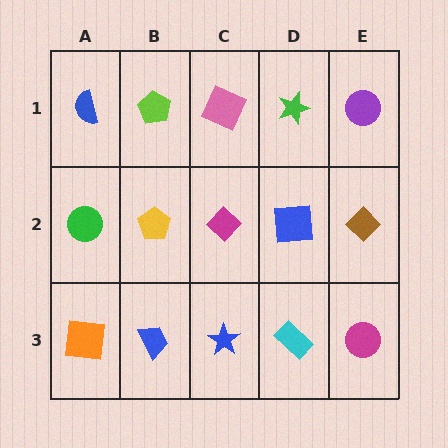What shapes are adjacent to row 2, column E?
A purple circle (row 1, column E), a magenta circle (row 3, column E), a blue square (row 2, column D).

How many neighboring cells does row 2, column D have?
4.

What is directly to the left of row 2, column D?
A magenta diamond.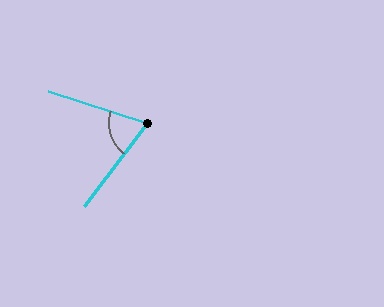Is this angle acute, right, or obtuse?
It is acute.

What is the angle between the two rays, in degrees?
Approximately 71 degrees.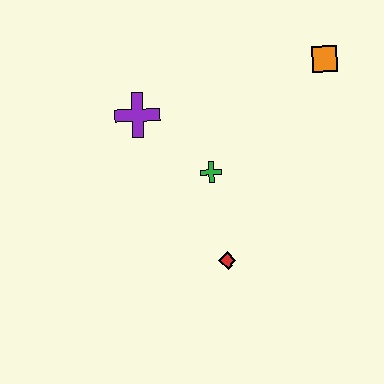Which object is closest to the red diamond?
The green cross is closest to the red diamond.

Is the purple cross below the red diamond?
No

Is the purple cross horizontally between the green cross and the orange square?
No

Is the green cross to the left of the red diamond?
Yes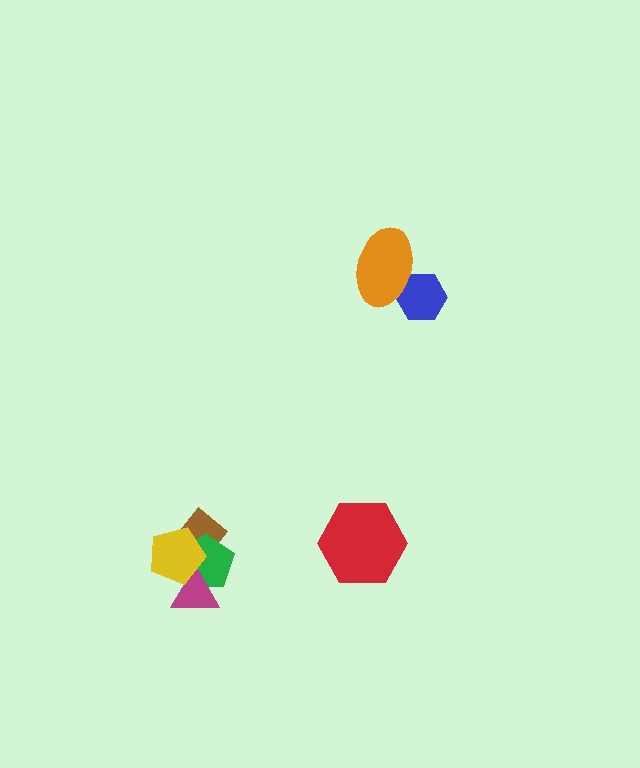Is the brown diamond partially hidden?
Yes, it is partially covered by another shape.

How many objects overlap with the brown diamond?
2 objects overlap with the brown diamond.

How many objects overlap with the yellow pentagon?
3 objects overlap with the yellow pentagon.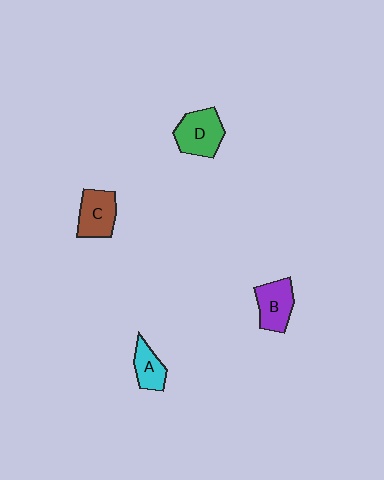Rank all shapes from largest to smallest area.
From largest to smallest: D (green), C (brown), B (purple), A (cyan).